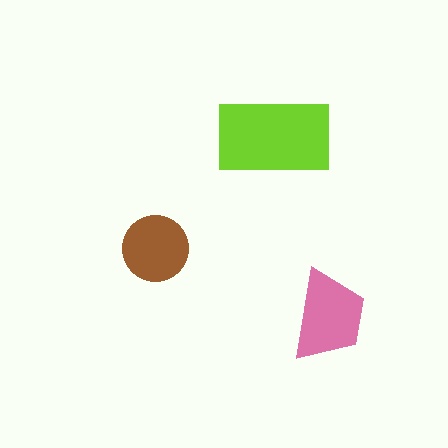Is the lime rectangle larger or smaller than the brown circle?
Larger.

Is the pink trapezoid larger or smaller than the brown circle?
Larger.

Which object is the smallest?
The brown circle.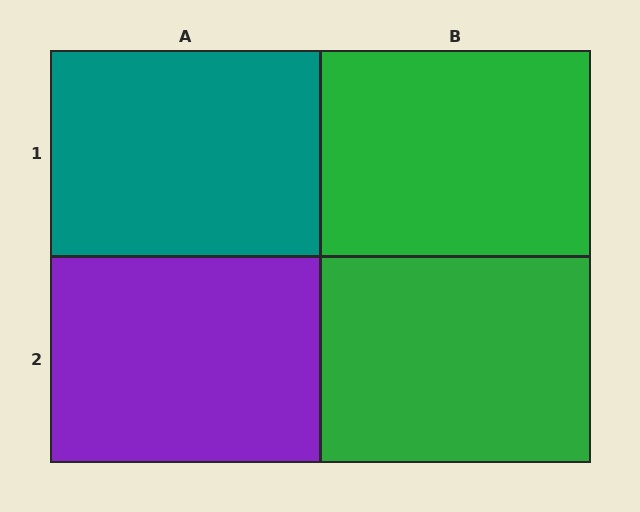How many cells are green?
2 cells are green.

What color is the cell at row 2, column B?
Green.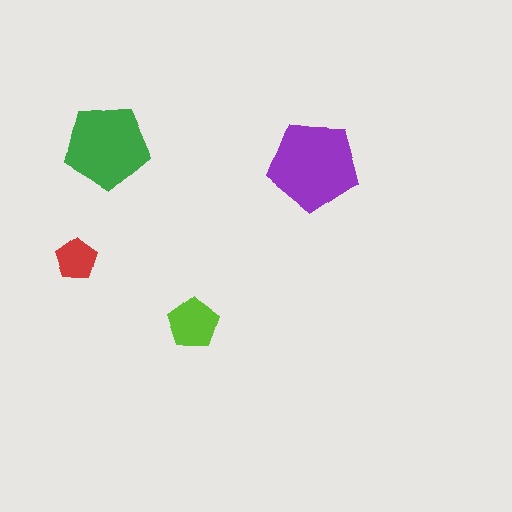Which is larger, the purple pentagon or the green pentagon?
The purple one.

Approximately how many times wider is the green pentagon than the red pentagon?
About 2 times wider.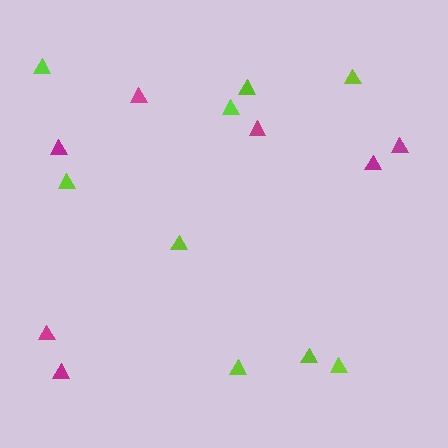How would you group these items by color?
There are 2 groups: one group of lime triangles (9) and one group of magenta triangles (7).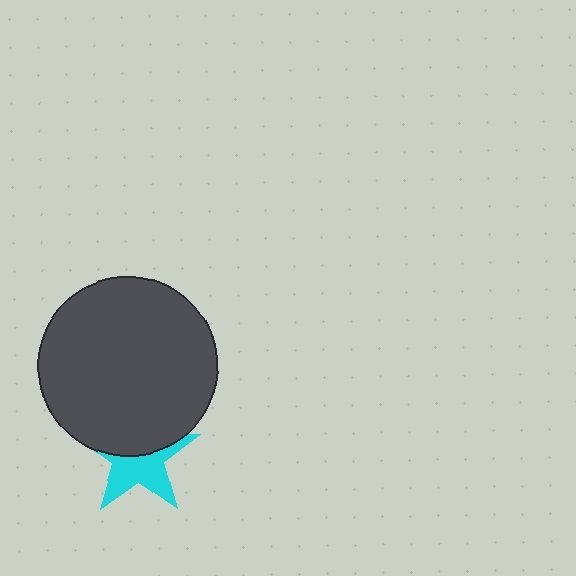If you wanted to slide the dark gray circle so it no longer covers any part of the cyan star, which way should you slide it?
Slide it up — that is the most direct way to separate the two shapes.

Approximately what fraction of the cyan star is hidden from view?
Roughly 47% of the cyan star is hidden behind the dark gray circle.